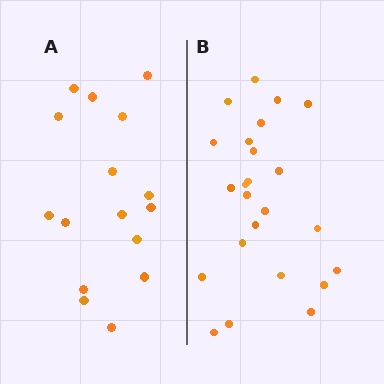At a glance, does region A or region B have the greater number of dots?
Region B (the right region) has more dots.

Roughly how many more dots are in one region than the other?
Region B has roughly 8 or so more dots than region A.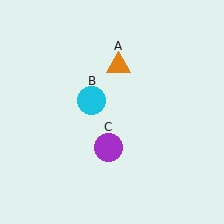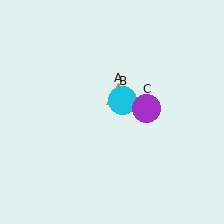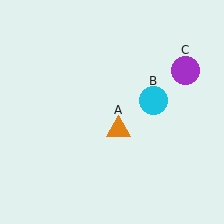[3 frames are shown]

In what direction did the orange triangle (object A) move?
The orange triangle (object A) moved down.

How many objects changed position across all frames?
3 objects changed position: orange triangle (object A), cyan circle (object B), purple circle (object C).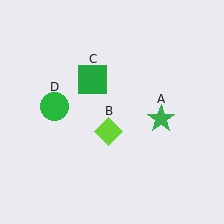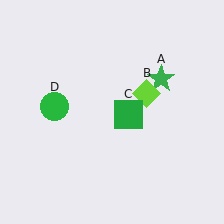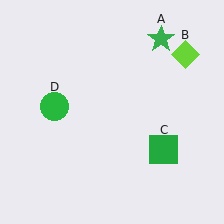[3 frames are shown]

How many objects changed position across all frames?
3 objects changed position: green star (object A), lime diamond (object B), green square (object C).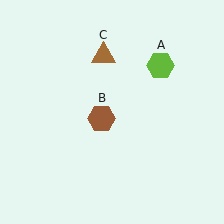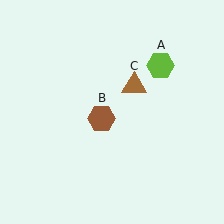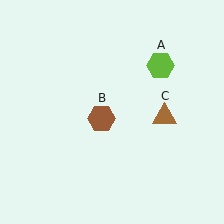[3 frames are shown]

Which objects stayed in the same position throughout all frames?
Lime hexagon (object A) and brown hexagon (object B) remained stationary.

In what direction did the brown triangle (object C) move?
The brown triangle (object C) moved down and to the right.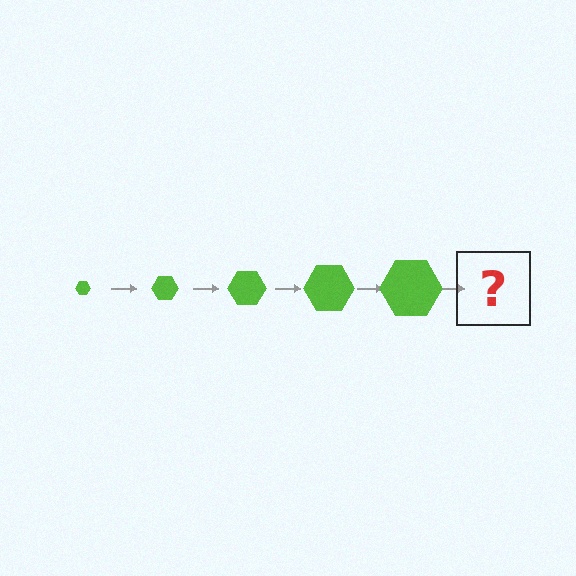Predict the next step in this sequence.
The next step is a lime hexagon, larger than the previous one.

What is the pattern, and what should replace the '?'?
The pattern is that the hexagon gets progressively larger each step. The '?' should be a lime hexagon, larger than the previous one.